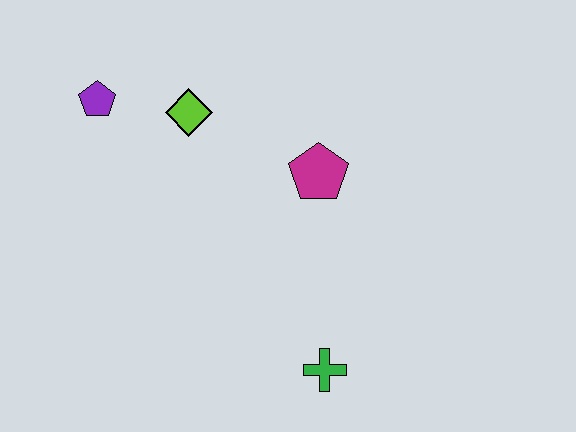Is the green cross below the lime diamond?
Yes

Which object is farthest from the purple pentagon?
The green cross is farthest from the purple pentagon.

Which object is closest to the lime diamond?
The purple pentagon is closest to the lime diamond.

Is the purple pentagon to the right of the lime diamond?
No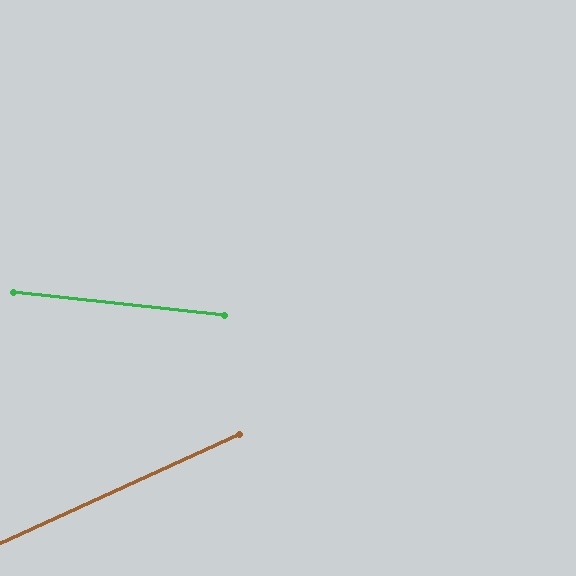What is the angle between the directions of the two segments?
Approximately 31 degrees.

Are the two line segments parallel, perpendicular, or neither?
Neither parallel nor perpendicular — they differ by about 31°.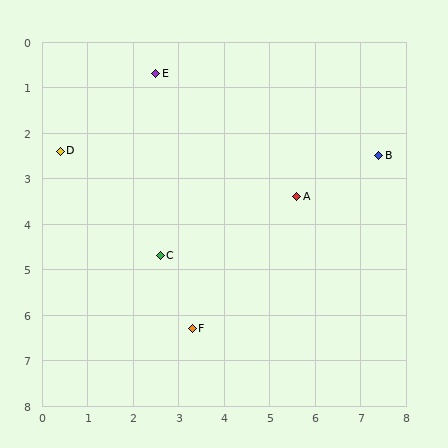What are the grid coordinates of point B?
Point B is at approximately (7.4, 2.5).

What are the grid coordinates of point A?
Point A is at approximately (5.6, 3.4).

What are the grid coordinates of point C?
Point C is at approximately (2.6, 4.7).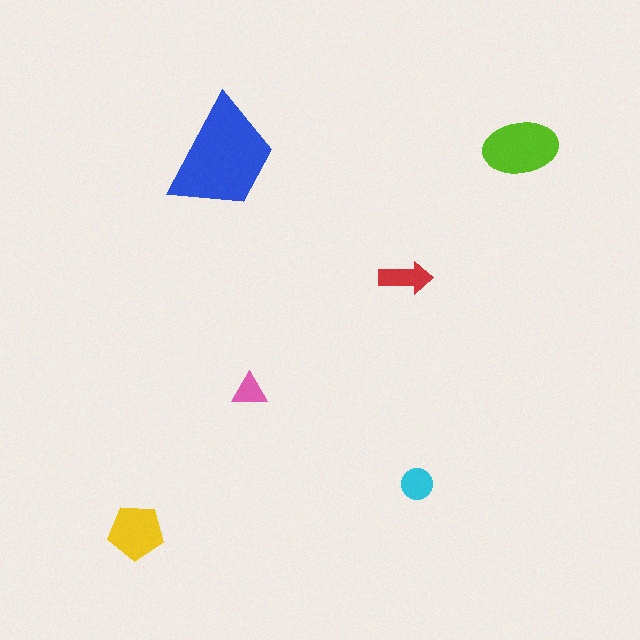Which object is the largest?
The blue trapezoid.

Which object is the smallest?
The pink triangle.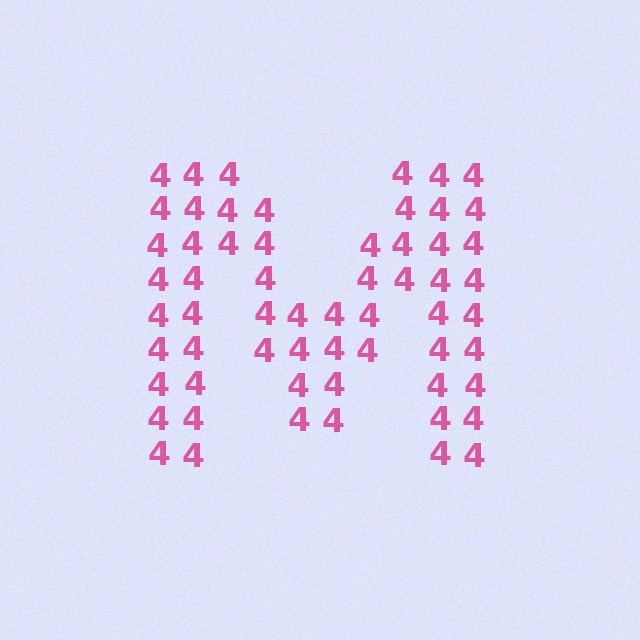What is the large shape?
The large shape is the letter M.